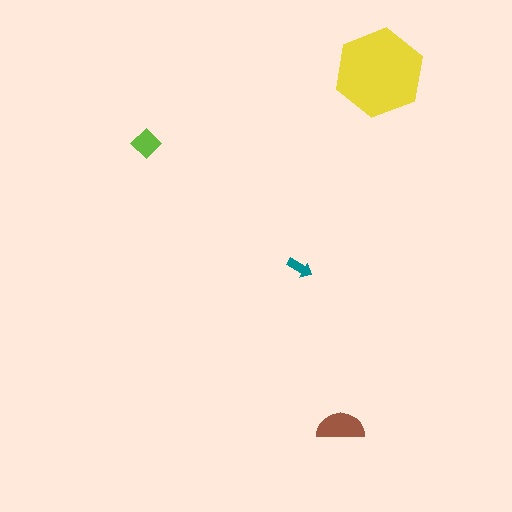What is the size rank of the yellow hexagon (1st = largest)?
1st.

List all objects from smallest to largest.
The teal arrow, the lime diamond, the brown semicircle, the yellow hexagon.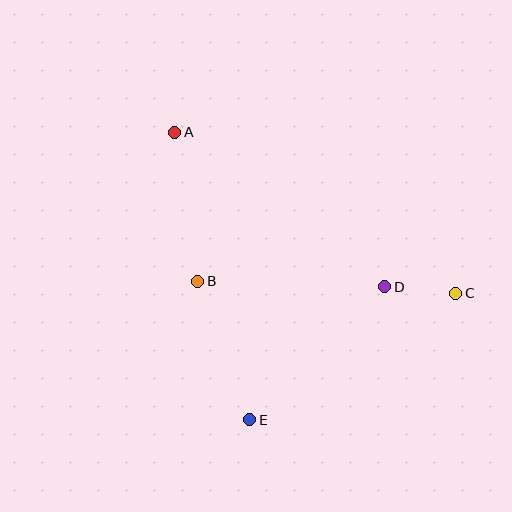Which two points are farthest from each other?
Points A and C are farthest from each other.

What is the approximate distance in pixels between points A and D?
The distance between A and D is approximately 260 pixels.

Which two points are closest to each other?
Points C and D are closest to each other.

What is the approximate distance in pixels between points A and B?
The distance between A and B is approximately 151 pixels.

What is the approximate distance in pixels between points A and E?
The distance between A and E is approximately 297 pixels.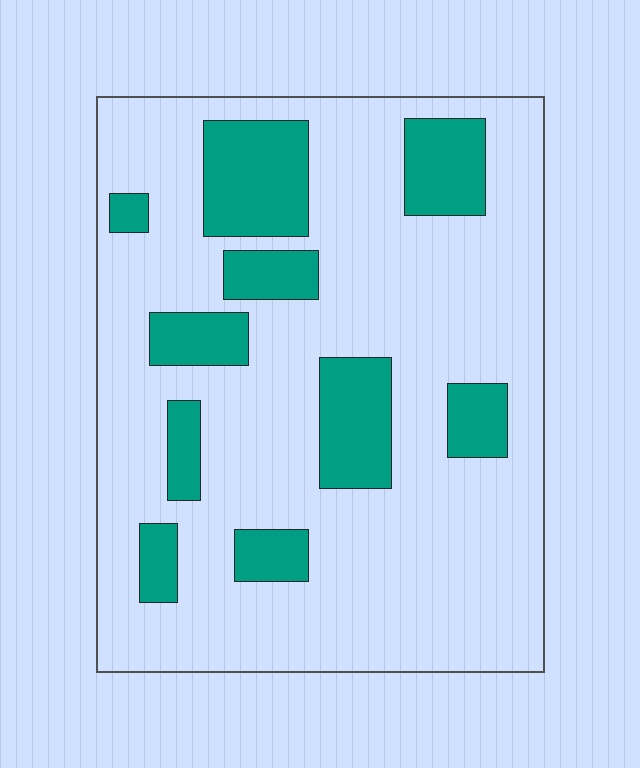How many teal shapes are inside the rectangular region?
10.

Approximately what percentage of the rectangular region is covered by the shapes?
Approximately 20%.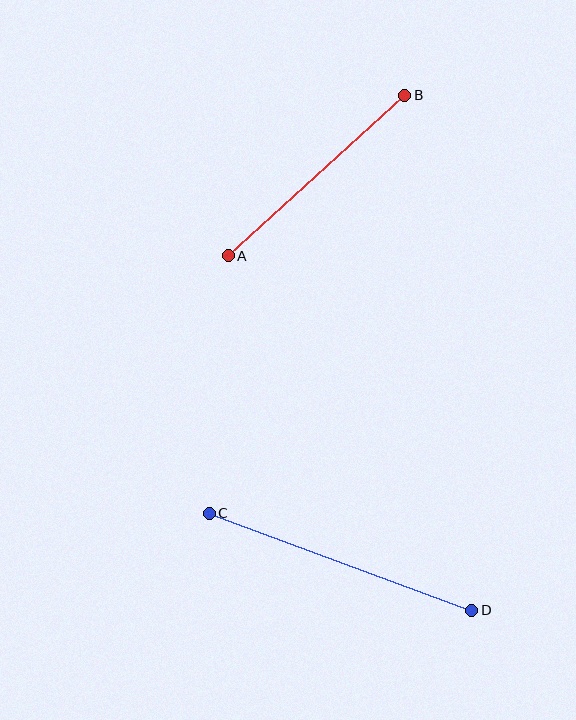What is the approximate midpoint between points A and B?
The midpoint is at approximately (317, 175) pixels.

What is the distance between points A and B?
The distance is approximately 238 pixels.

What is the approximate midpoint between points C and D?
The midpoint is at approximately (340, 562) pixels.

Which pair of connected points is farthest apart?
Points C and D are farthest apart.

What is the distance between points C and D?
The distance is approximately 280 pixels.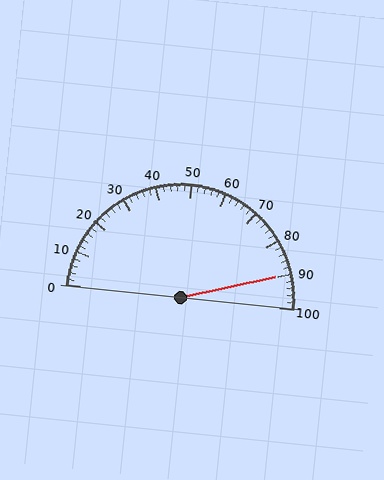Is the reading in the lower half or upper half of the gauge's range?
The reading is in the upper half of the range (0 to 100).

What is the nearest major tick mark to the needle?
The nearest major tick mark is 90.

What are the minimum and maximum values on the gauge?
The gauge ranges from 0 to 100.